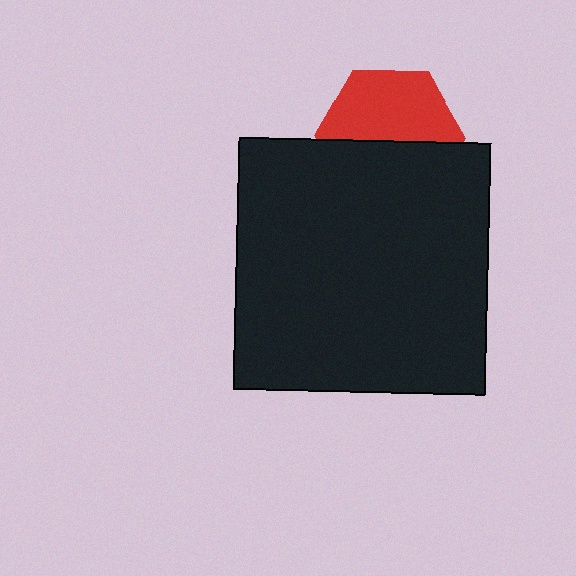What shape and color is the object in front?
The object in front is a black square.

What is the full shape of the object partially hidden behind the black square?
The partially hidden object is a red hexagon.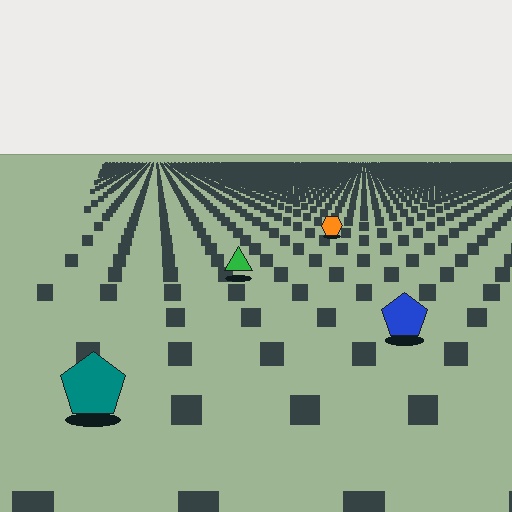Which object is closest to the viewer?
The teal pentagon is closest. The texture marks near it are larger and more spread out.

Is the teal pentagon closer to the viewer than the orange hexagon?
Yes. The teal pentagon is closer — you can tell from the texture gradient: the ground texture is coarser near it.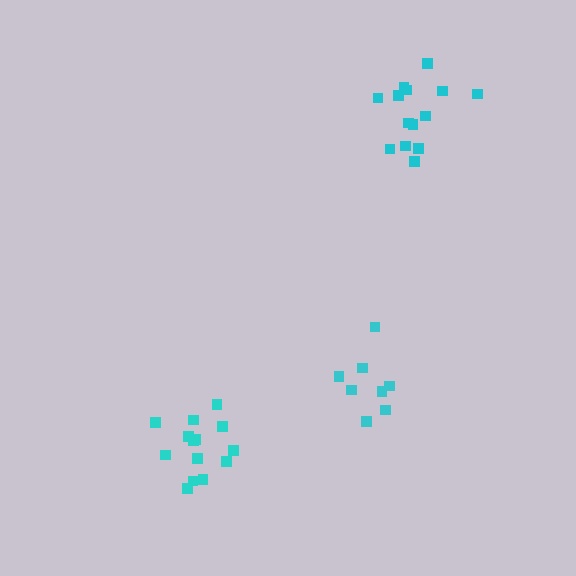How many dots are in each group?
Group 1: 14 dots, Group 2: 8 dots, Group 3: 14 dots (36 total).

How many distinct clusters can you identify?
There are 3 distinct clusters.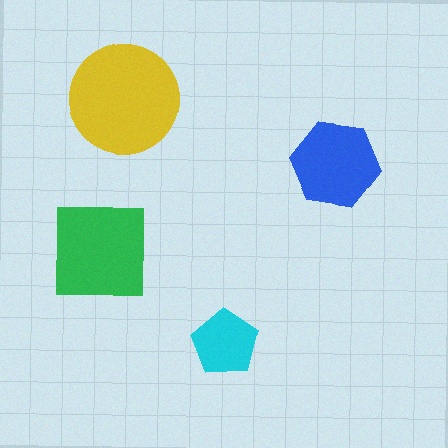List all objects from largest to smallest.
The yellow circle, the green square, the blue hexagon, the cyan pentagon.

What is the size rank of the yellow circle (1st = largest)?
1st.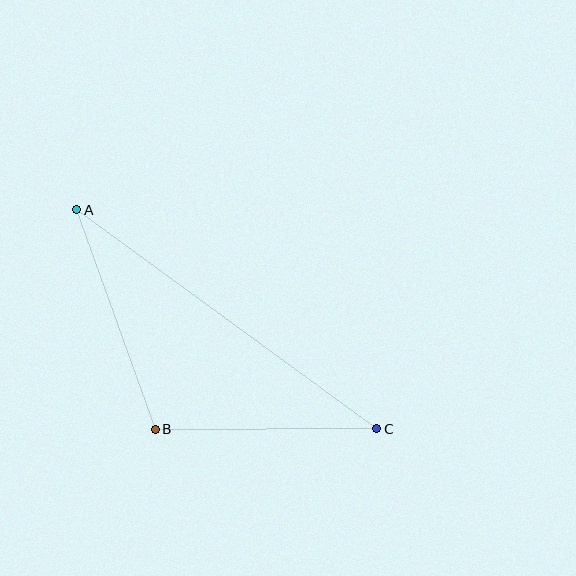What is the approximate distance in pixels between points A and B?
The distance between A and B is approximately 233 pixels.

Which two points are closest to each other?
Points B and C are closest to each other.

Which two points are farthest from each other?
Points A and C are farthest from each other.